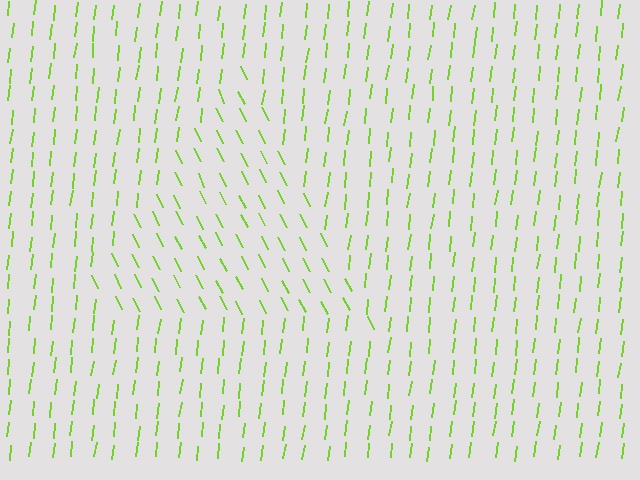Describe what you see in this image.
The image is filled with small lime line segments. A triangle region in the image has lines oriented differently from the surrounding lines, creating a visible texture boundary.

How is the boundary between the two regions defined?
The boundary is defined purely by a change in line orientation (approximately 33 degrees difference). All lines are the same color and thickness.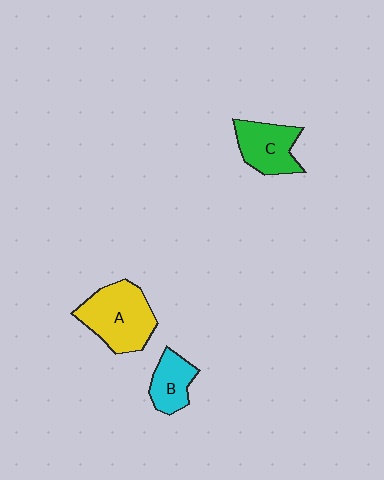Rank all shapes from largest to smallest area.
From largest to smallest: A (yellow), C (green), B (cyan).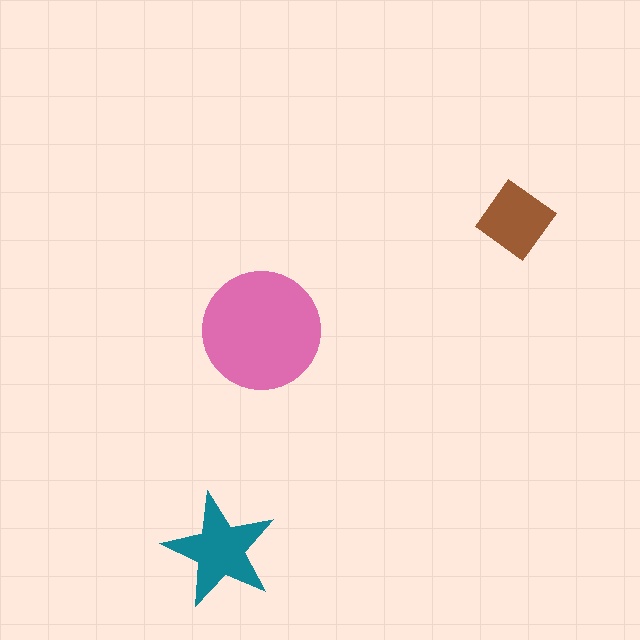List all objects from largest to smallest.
The pink circle, the teal star, the brown diamond.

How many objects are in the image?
There are 3 objects in the image.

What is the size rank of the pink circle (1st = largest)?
1st.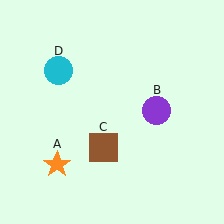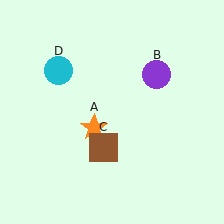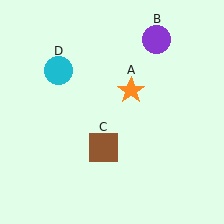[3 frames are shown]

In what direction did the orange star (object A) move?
The orange star (object A) moved up and to the right.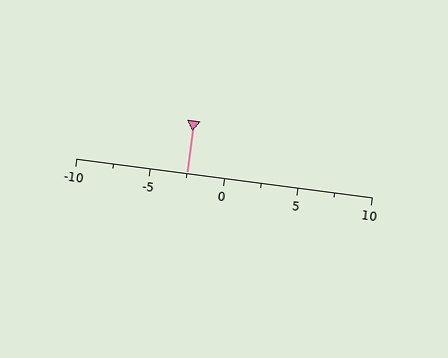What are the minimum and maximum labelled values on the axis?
The axis runs from -10 to 10.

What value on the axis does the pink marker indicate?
The marker indicates approximately -2.5.